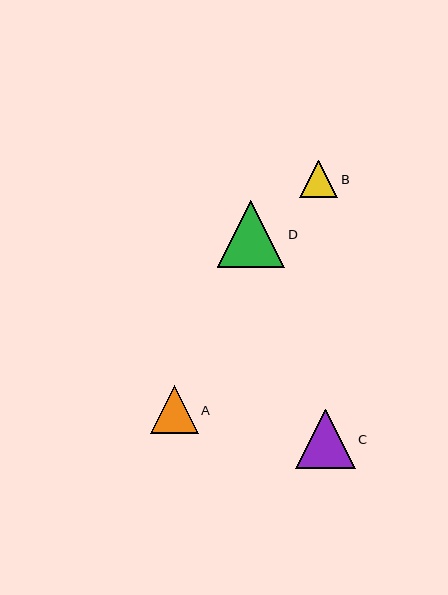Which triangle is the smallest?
Triangle B is the smallest with a size of approximately 38 pixels.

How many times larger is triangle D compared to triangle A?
Triangle D is approximately 1.4 times the size of triangle A.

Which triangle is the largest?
Triangle D is the largest with a size of approximately 67 pixels.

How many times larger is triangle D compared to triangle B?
Triangle D is approximately 1.8 times the size of triangle B.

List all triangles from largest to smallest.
From largest to smallest: D, C, A, B.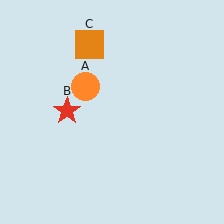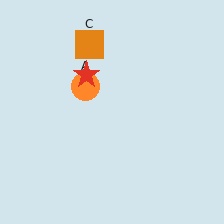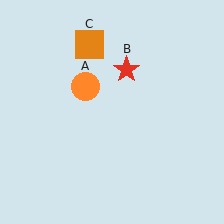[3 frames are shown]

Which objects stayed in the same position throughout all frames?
Orange circle (object A) and orange square (object C) remained stationary.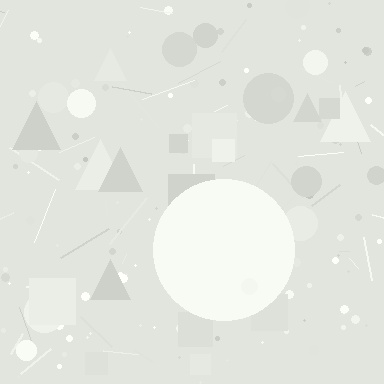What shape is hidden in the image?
A circle is hidden in the image.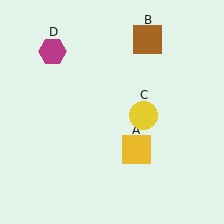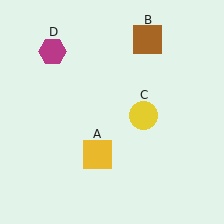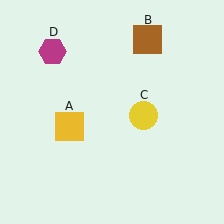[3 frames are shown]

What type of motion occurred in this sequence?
The yellow square (object A) rotated clockwise around the center of the scene.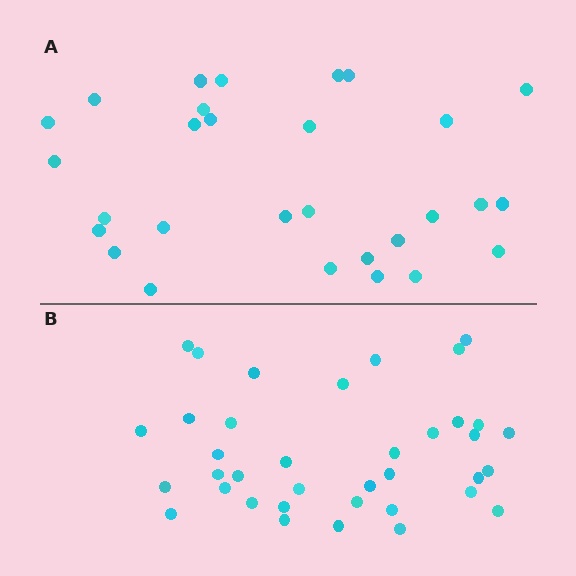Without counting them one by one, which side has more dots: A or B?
Region B (the bottom region) has more dots.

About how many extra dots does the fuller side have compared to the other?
Region B has roughly 8 or so more dots than region A.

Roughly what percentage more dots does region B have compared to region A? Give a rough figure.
About 30% more.